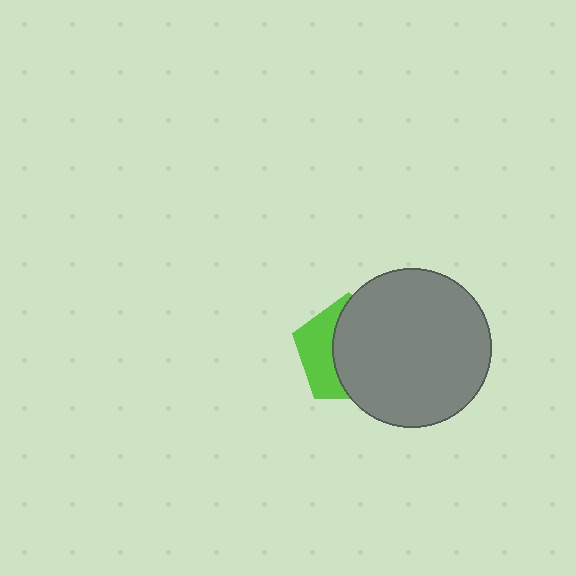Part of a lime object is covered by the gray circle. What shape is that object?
It is a pentagon.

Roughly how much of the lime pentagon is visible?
A small part of it is visible (roughly 37%).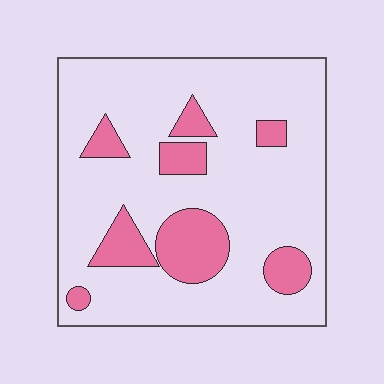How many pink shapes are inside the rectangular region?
8.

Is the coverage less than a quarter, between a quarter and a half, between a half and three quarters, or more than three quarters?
Less than a quarter.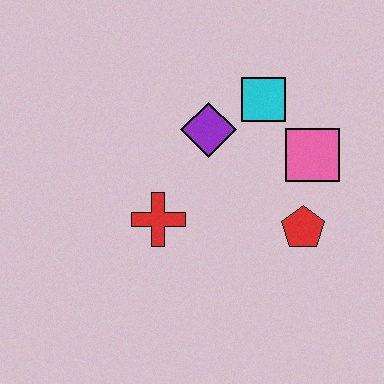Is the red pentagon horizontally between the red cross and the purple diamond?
No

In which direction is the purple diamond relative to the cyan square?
The purple diamond is to the left of the cyan square.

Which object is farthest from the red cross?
The pink square is farthest from the red cross.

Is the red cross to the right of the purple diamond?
No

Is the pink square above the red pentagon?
Yes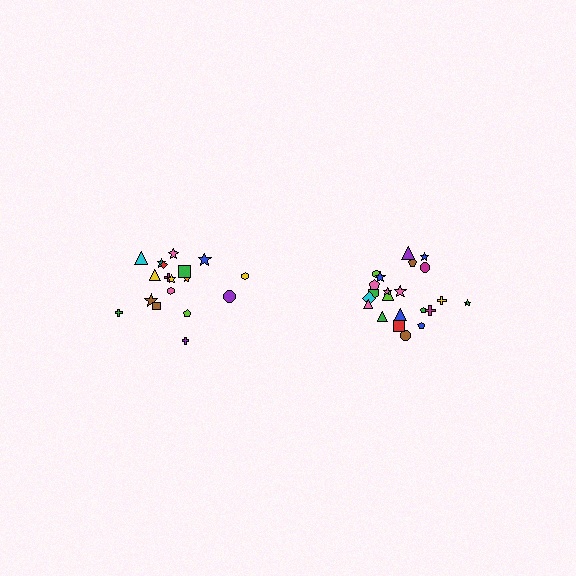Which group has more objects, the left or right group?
The right group.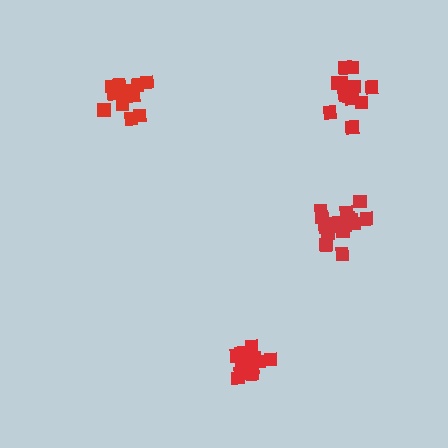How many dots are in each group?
Group 1: 14 dots, Group 2: 13 dots, Group 3: 19 dots, Group 4: 18 dots (64 total).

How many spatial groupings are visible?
There are 4 spatial groupings.